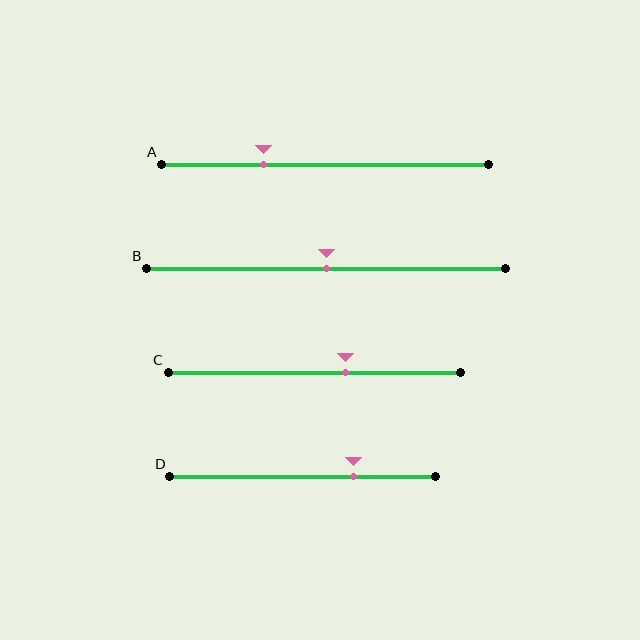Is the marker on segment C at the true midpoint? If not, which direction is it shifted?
No, the marker on segment C is shifted to the right by about 11% of the segment length.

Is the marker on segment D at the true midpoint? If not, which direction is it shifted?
No, the marker on segment D is shifted to the right by about 19% of the segment length.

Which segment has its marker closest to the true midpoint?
Segment B has its marker closest to the true midpoint.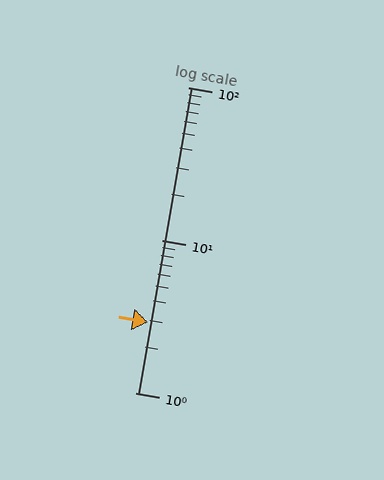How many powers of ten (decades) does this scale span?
The scale spans 2 decades, from 1 to 100.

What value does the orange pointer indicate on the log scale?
The pointer indicates approximately 2.9.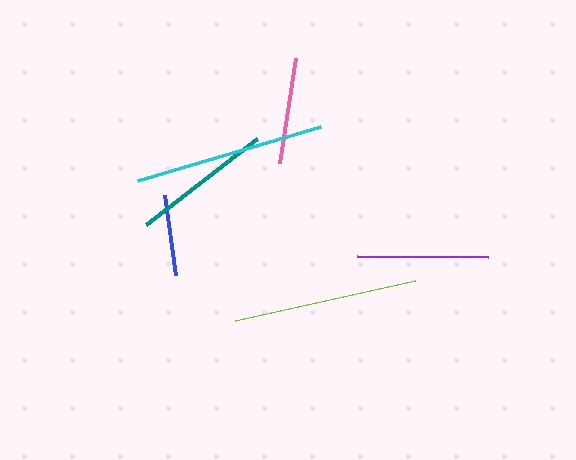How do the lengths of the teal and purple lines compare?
The teal and purple lines are approximately the same length.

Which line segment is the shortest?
The blue line is the shortest at approximately 81 pixels.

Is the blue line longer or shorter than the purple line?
The purple line is longer than the blue line.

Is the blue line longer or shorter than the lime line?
The lime line is longer than the blue line.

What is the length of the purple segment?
The purple segment is approximately 131 pixels long.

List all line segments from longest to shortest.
From longest to shortest: cyan, lime, teal, purple, pink, blue.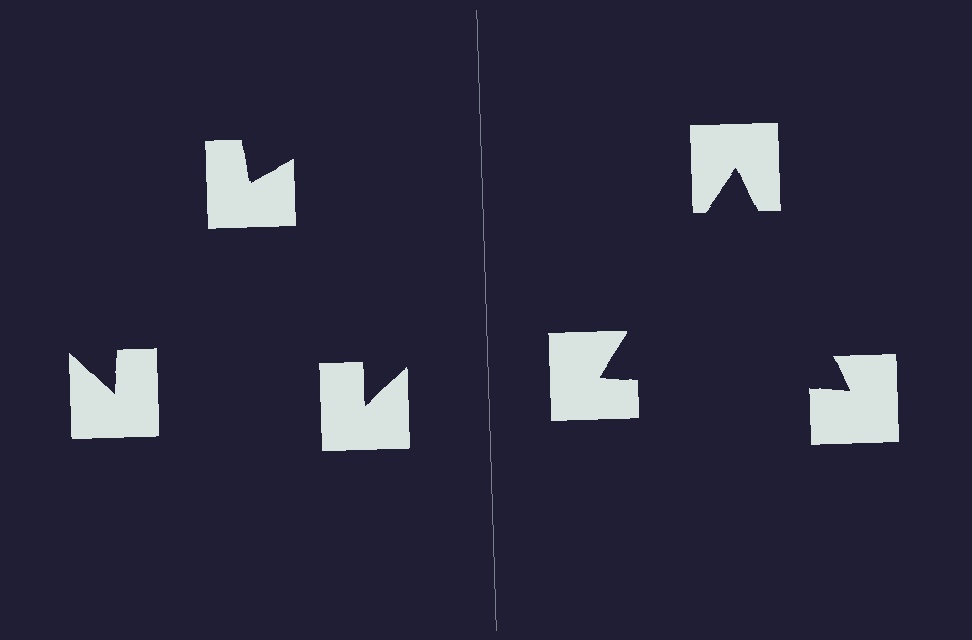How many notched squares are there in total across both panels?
6 — 3 on each side.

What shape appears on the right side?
An illusory triangle.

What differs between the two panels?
The notched squares are positioned identically on both sides; only the wedge orientations differ. On the right they align to a triangle; on the left they are misaligned.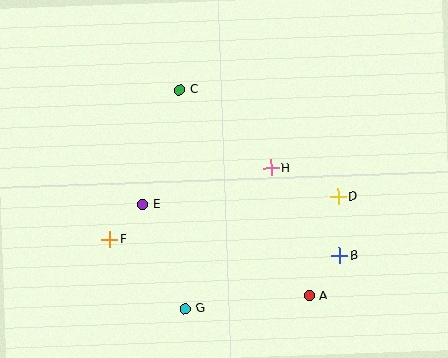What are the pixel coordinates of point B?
Point B is at (340, 256).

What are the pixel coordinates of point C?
Point C is at (179, 90).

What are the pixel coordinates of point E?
Point E is at (143, 205).